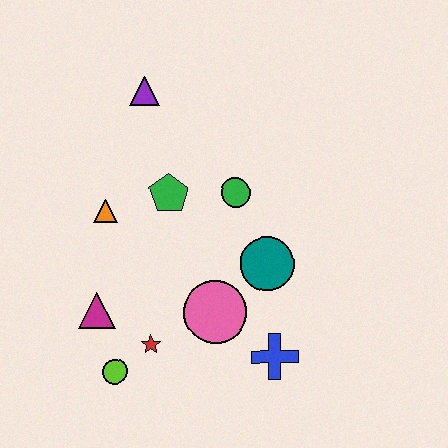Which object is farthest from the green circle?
The lime circle is farthest from the green circle.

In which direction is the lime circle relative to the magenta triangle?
The lime circle is below the magenta triangle.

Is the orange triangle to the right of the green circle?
No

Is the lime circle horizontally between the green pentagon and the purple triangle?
No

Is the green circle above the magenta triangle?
Yes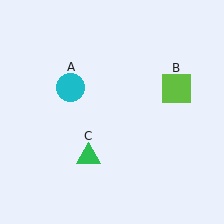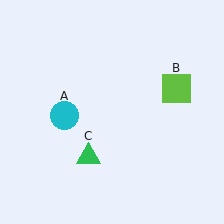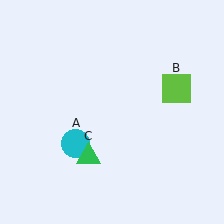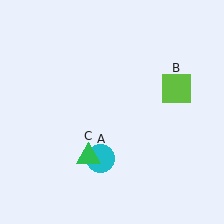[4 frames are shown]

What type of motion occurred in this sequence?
The cyan circle (object A) rotated counterclockwise around the center of the scene.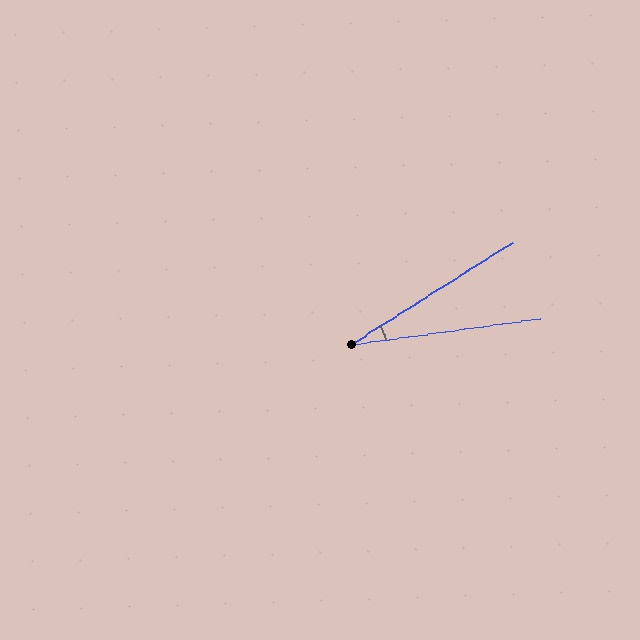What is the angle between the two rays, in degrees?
Approximately 25 degrees.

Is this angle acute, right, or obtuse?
It is acute.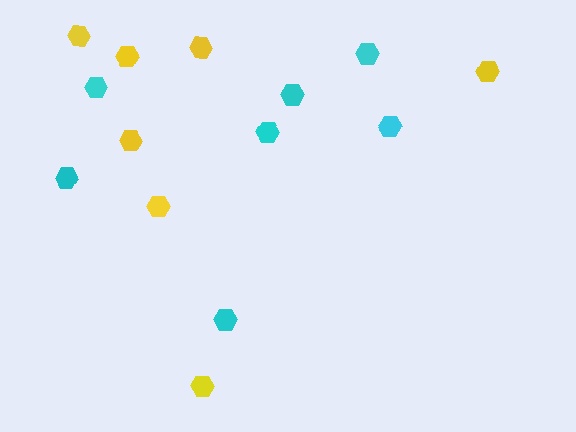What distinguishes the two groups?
There are 2 groups: one group of yellow hexagons (7) and one group of cyan hexagons (7).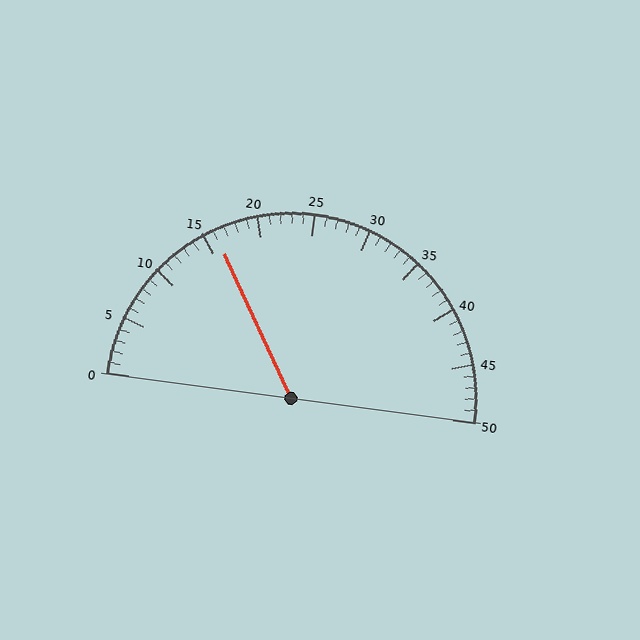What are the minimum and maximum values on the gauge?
The gauge ranges from 0 to 50.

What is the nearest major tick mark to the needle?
The nearest major tick mark is 15.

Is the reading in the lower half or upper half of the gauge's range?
The reading is in the lower half of the range (0 to 50).